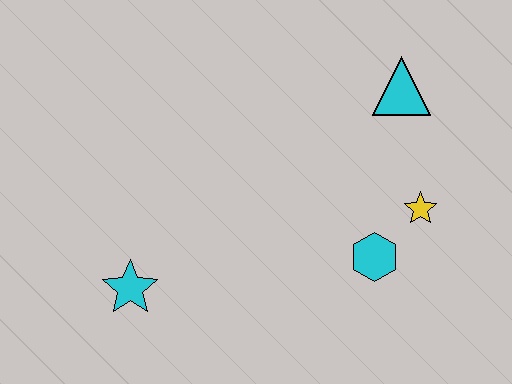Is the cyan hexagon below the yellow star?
Yes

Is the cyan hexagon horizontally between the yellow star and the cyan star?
Yes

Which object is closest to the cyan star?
The cyan hexagon is closest to the cyan star.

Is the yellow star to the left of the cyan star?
No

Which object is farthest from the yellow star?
The cyan star is farthest from the yellow star.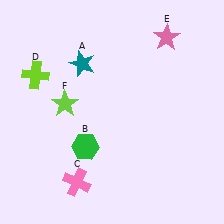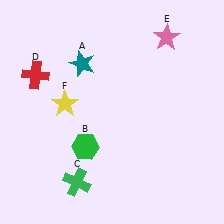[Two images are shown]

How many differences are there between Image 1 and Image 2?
There are 3 differences between the two images.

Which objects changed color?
C changed from pink to green. D changed from lime to red. F changed from lime to yellow.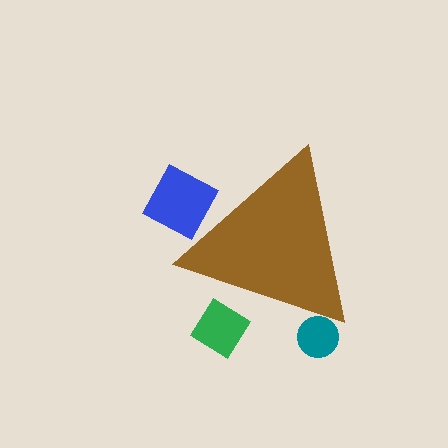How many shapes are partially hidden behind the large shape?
3 shapes are partially hidden.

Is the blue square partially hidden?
Yes, the blue square is partially hidden behind the brown triangle.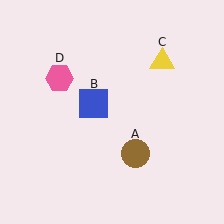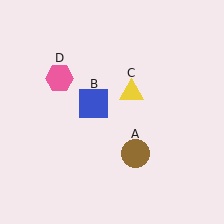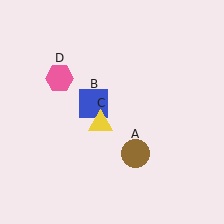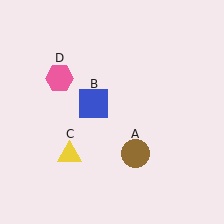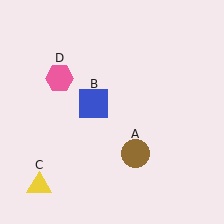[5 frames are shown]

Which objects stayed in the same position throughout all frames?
Brown circle (object A) and blue square (object B) and pink hexagon (object D) remained stationary.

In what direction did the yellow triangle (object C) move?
The yellow triangle (object C) moved down and to the left.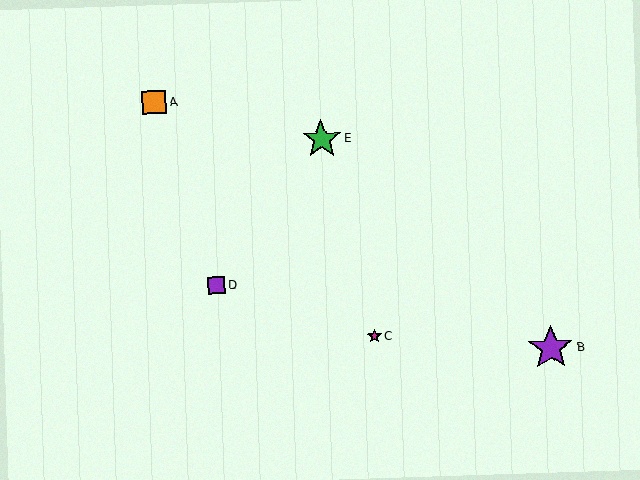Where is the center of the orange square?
The center of the orange square is at (154, 102).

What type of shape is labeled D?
Shape D is a purple square.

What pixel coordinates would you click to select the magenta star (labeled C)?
Click at (374, 336) to select the magenta star C.